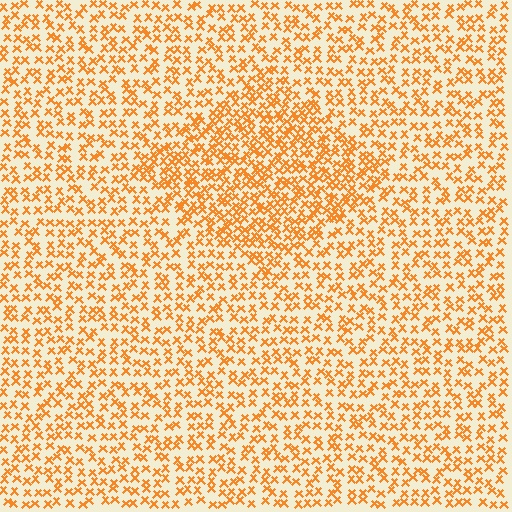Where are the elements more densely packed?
The elements are more densely packed inside the diamond boundary.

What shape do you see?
I see a diamond.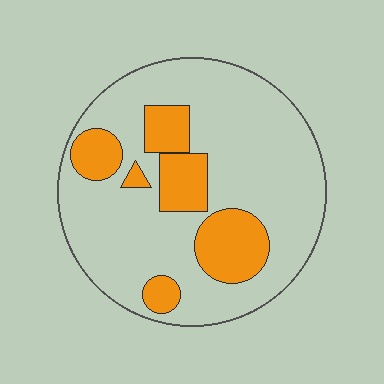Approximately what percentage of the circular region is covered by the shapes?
Approximately 25%.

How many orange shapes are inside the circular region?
6.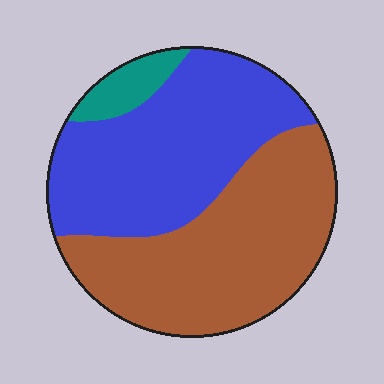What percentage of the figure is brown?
Brown covers 48% of the figure.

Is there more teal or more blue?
Blue.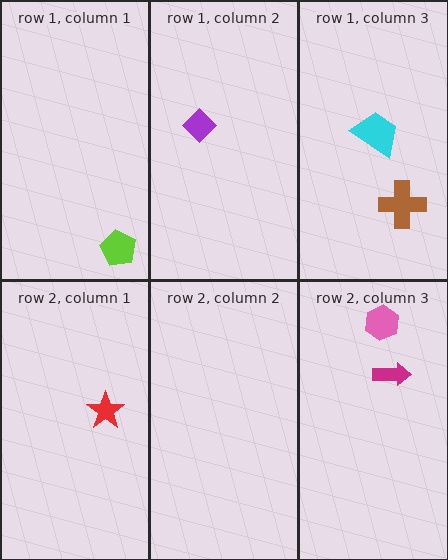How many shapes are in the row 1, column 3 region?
2.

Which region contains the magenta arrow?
The row 2, column 3 region.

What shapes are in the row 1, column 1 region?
The lime pentagon.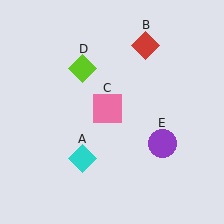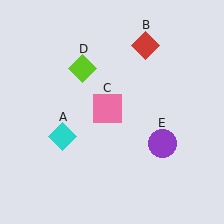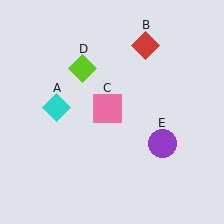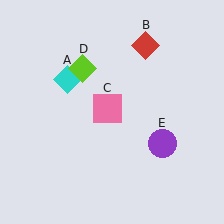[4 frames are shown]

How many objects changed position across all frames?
1 object changed position: cyan diamond (object A).